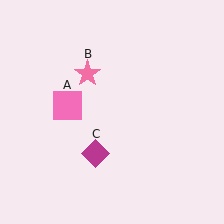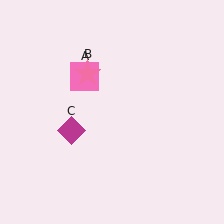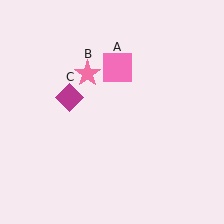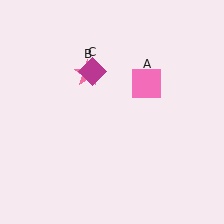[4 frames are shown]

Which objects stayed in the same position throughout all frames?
Pink star (object B) remained stationary.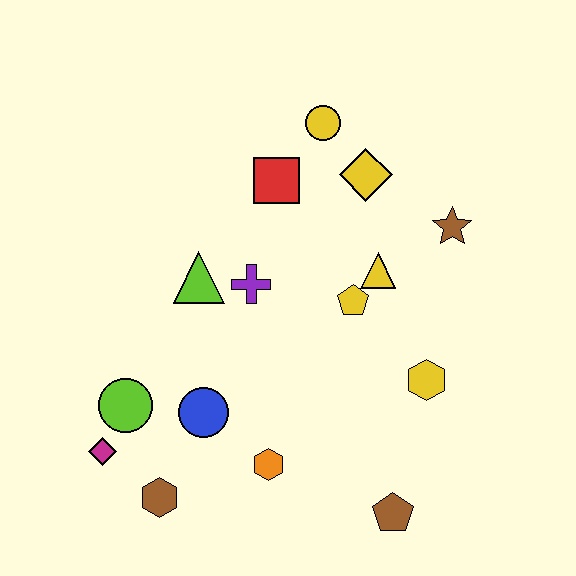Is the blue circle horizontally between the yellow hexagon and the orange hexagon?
No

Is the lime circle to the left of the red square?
Yes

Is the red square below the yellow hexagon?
No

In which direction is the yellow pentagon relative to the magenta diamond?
The yellow pentagon is to the right of the magenta diamond.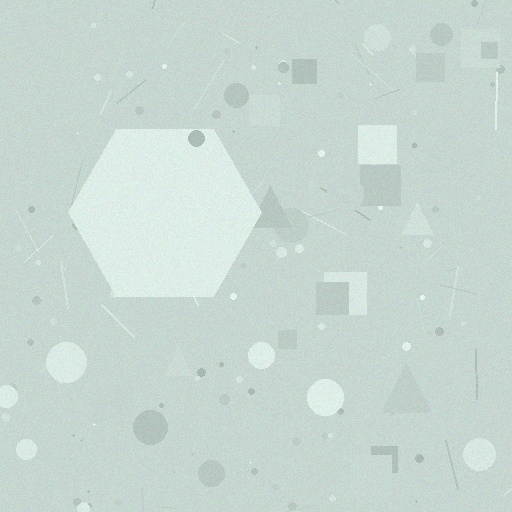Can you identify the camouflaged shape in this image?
The camouflaged shape is a hexagon.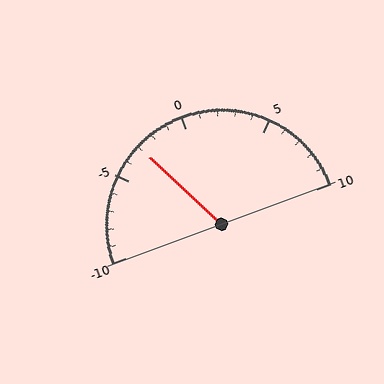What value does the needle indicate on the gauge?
The needle indicates approximately -3.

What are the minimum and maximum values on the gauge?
The gauge ranges from -10 to 10.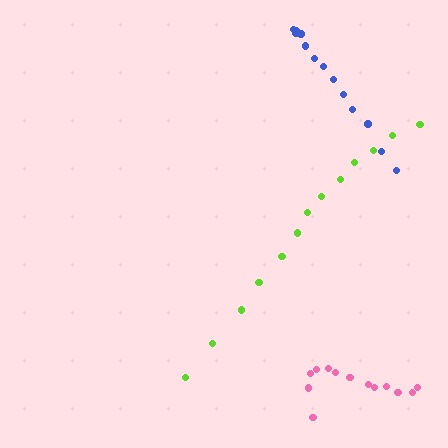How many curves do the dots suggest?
There are 3 distinct paths.